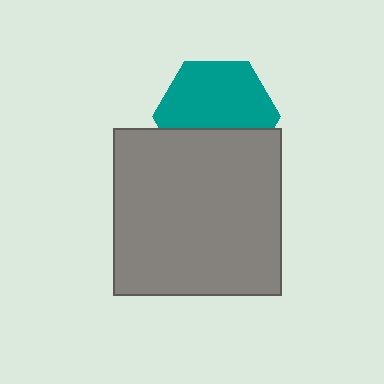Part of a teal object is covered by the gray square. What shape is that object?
It is a hexagon.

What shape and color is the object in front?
The object in front is a gray square.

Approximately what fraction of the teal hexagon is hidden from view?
Roughly 38% of the teal hexagon is hidden behind the gray square.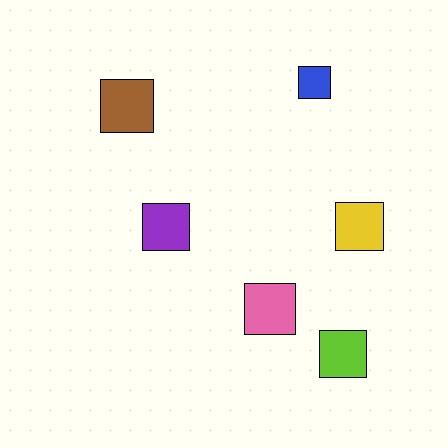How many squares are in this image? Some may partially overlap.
There are 6 squares.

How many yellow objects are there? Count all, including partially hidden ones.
There is 1 yellow object.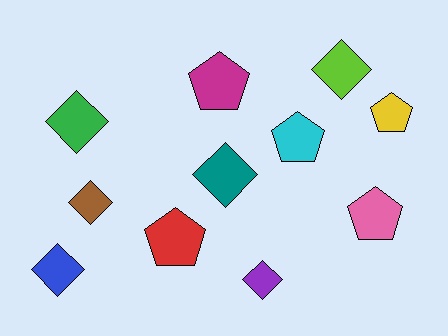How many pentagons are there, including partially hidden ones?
There are 5 pentagons.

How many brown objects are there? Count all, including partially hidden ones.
There is 1 brown object.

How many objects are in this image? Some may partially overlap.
There are 11 objects.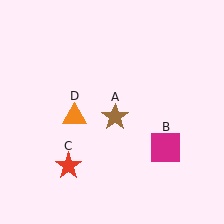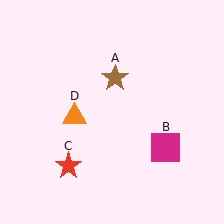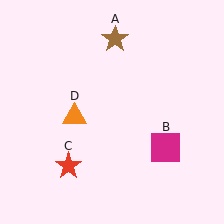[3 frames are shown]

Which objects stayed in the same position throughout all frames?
Magenta square (object B) and red star (object C) and orange triangle (object D) remained stationary.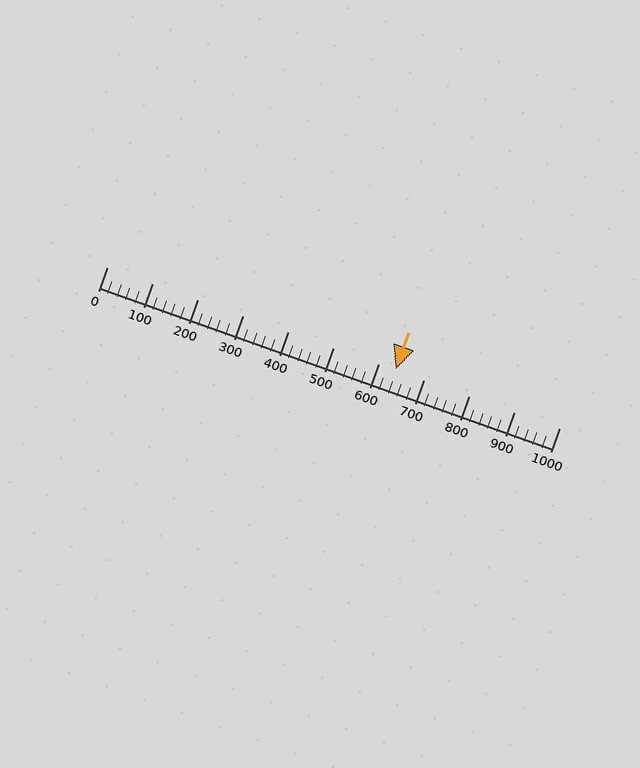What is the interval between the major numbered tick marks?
The major tick marks are spaced 100 units apart.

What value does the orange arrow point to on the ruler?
The orange arrow points to approximately 639.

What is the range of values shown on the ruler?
The ruler shows values from 0 to 1000.